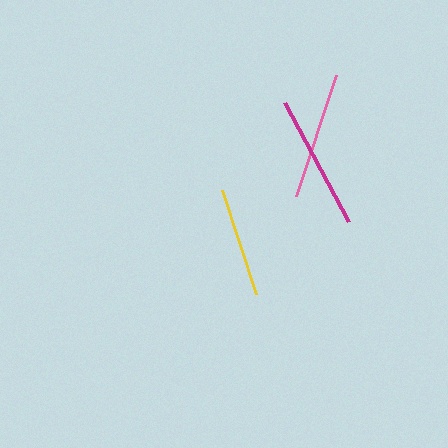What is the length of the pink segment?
The pink segment is approximately 128 pixels long.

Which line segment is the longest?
The magenta line is the longest at approximately 135 pixels.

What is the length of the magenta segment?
The magenta segment is approximately 135 pixels long.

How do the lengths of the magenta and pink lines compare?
The magenta and pink lines are approximately the same length.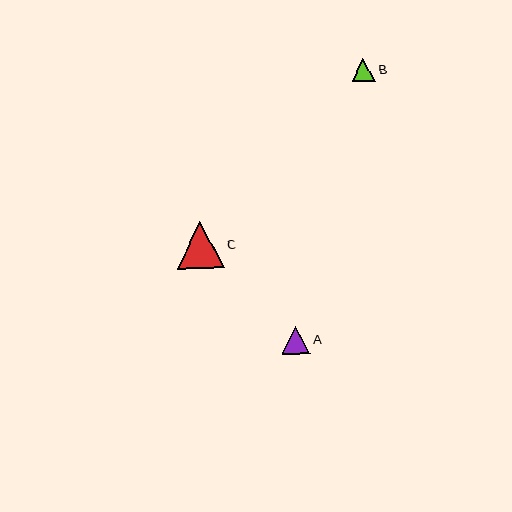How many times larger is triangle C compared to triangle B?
Triangle C is approximately 2.0 times the size of triangle B.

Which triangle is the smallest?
Triangle B is the smallest with a size of approximately 24 pixels.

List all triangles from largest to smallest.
From largest to smallest: C, A, B.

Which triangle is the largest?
Triangle C is the largest with a size of approximately 47 pixels.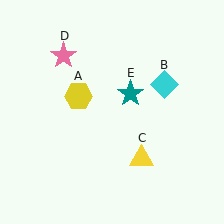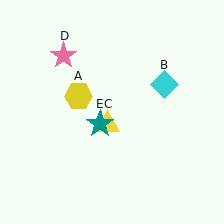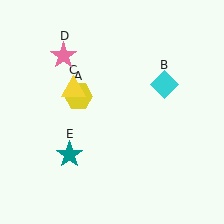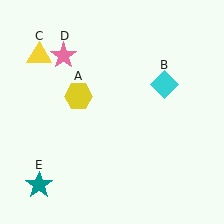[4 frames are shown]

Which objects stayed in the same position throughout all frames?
Yellow hexagon (object A) and cyan diamond (object B) and pink star (object D) remained stationary.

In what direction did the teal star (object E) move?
The teal star (object E) moved down and to the left.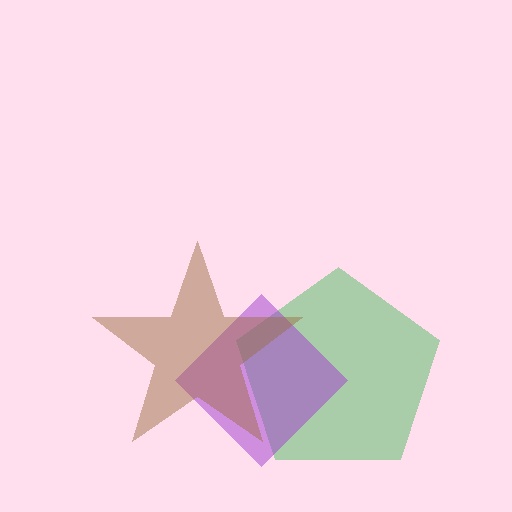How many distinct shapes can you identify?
There are 3 distinct shapes: a green pentagon, a purple diamond, a brown star.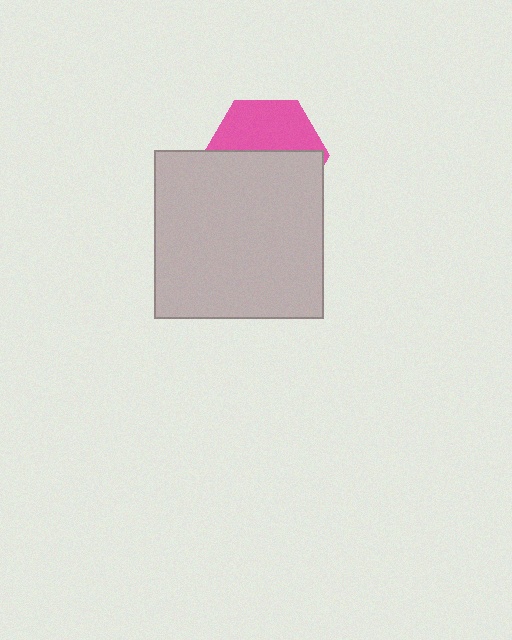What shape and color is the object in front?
The object in front is a light gray square.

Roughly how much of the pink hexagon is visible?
A small part of it is visible (roughly 44%).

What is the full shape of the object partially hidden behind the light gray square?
The partially hidden object is a pink hexagon.